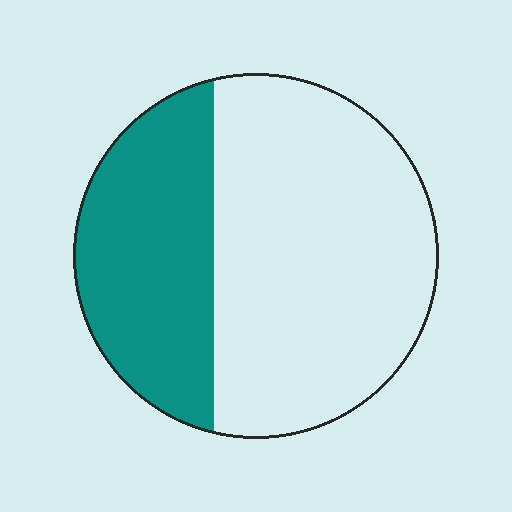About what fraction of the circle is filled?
About three eighths (3/8).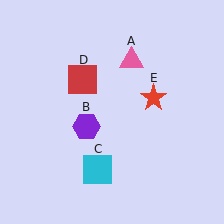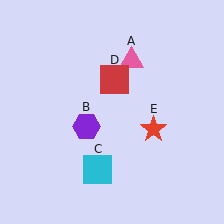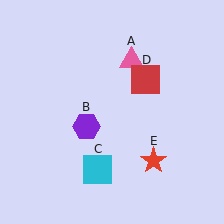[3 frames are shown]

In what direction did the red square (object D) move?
The red square (object D) moved right.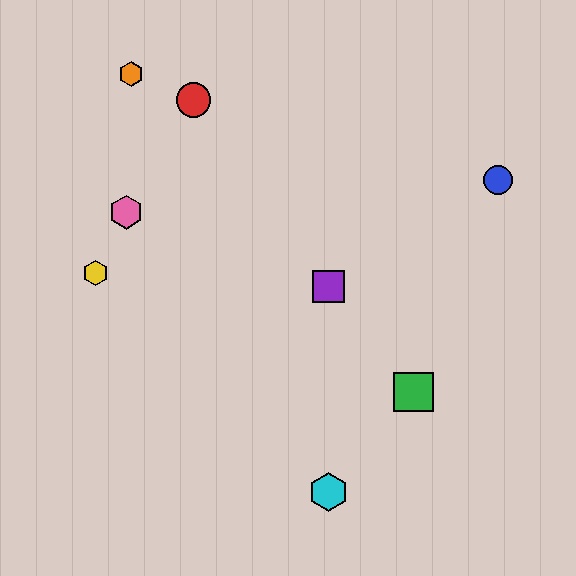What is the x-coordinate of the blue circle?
The blue circle is at x≈498.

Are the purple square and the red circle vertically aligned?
No, the purple square is at x≈329 and the red circle is at x≈193.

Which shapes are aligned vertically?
The purple square, the cyan hexagon are aligned vertically.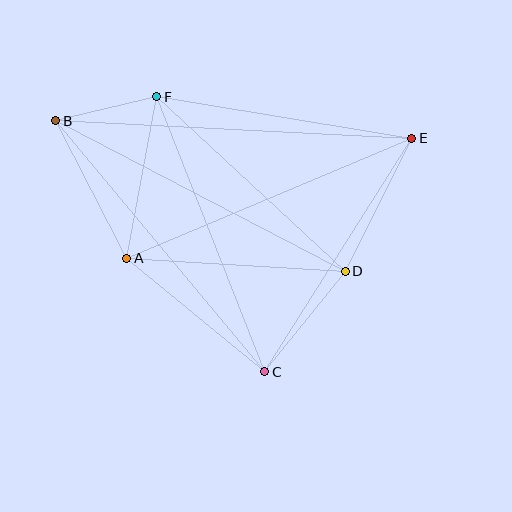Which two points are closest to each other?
Points B and F are closest to each other.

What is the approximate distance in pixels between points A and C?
The distance between A and C is approximately 179 pixels.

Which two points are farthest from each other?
Points B and E are farthest from each other.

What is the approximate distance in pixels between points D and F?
The distance between D and F is approximately 257 pixels.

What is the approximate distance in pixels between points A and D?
The distance between A and D is approximately 219 pixels.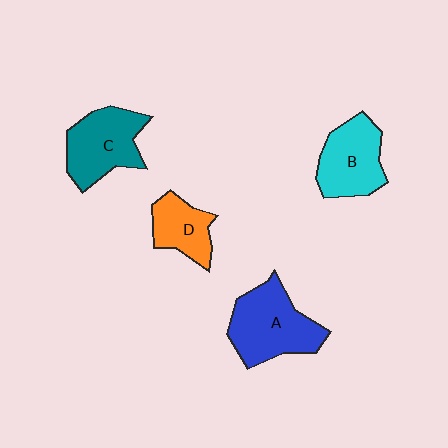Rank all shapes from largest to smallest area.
From largest to smallest: A (blue), C (teal), B (cyan), D (orange).